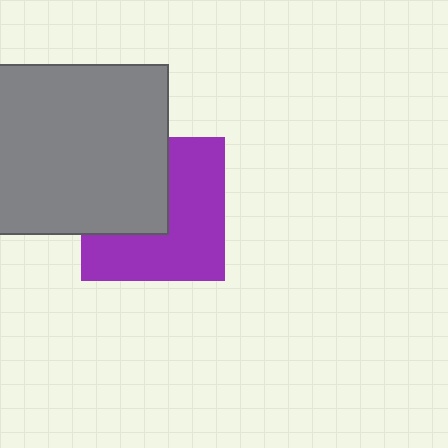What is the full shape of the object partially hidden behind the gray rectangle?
The partially hidden object is a purple square.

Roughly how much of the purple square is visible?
About half of it is visible (roughly 58%).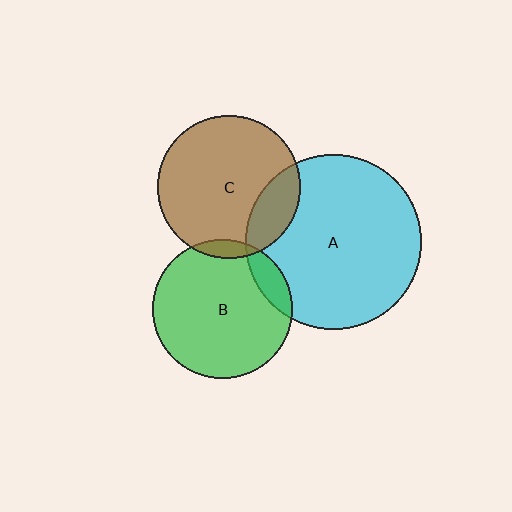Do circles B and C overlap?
Yes.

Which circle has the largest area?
Circle A (cyan).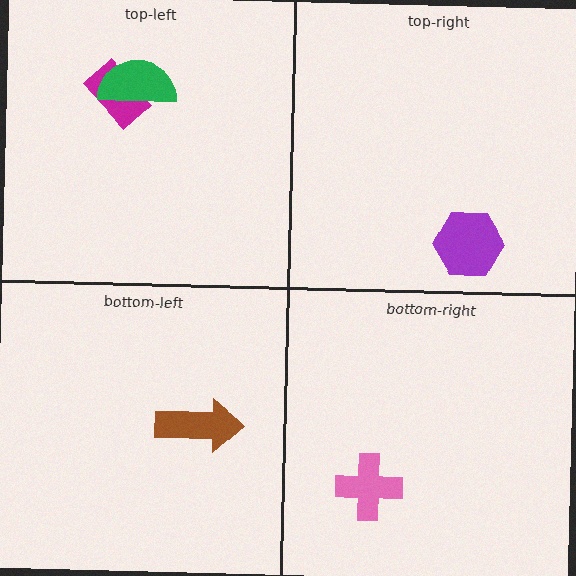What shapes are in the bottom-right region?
The pink cross.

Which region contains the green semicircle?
The top-left region.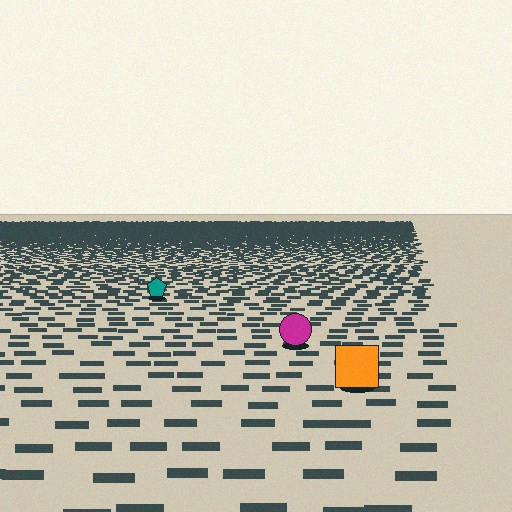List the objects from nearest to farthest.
From nearest to farthest: the orange square, the magenta circle, the teal pentagon.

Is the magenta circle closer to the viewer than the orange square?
No. The orange square is closer — you can tell from the texture gradient: the ground texture is coarser near it.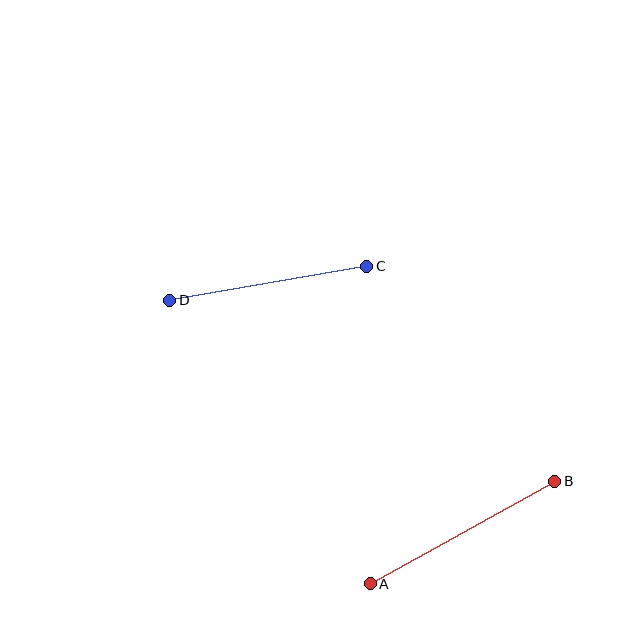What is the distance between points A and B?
The distance is approximately 211 pixels.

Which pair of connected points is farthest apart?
Points A and B are farthest apart.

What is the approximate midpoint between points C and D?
The midpoint is at approximately (268, 283) pixels.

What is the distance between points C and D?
The distance is approximately 200 pixels.